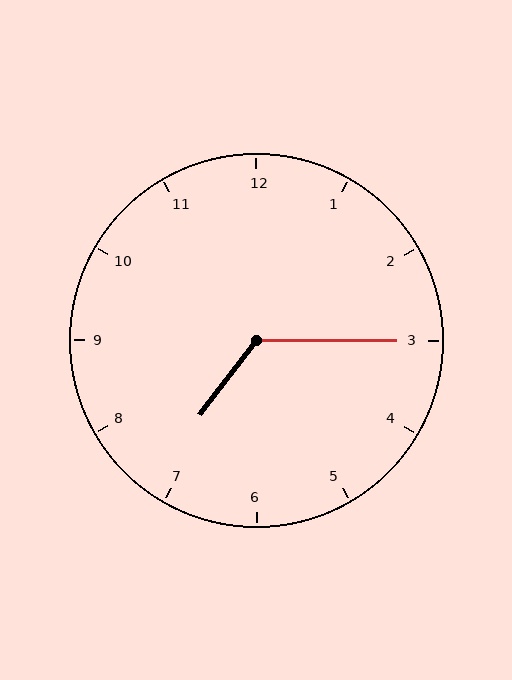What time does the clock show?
7:15.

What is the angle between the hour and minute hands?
Approximately 128 degrees.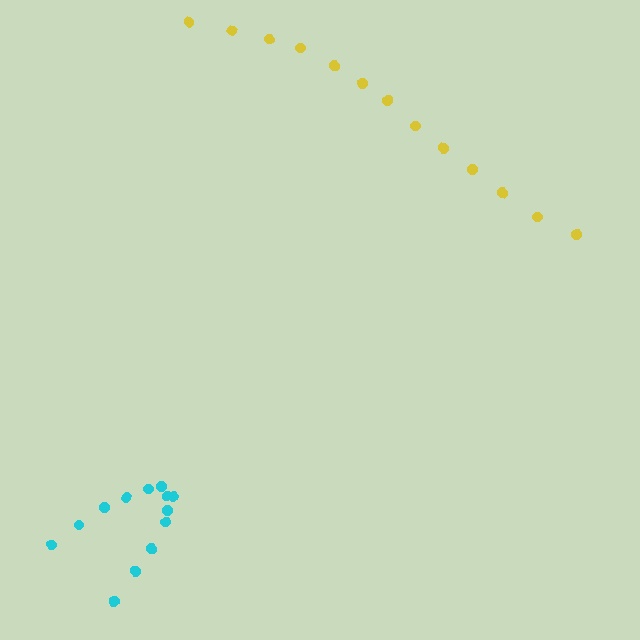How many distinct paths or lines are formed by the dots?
There are 2 distinct paths.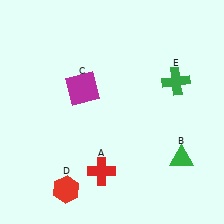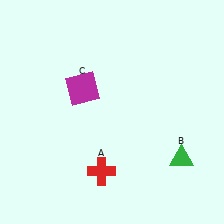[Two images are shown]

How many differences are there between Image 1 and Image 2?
There are 2 differences between the two images.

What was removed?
The red hexagon (D), the green cross (E) were removed in Image 2.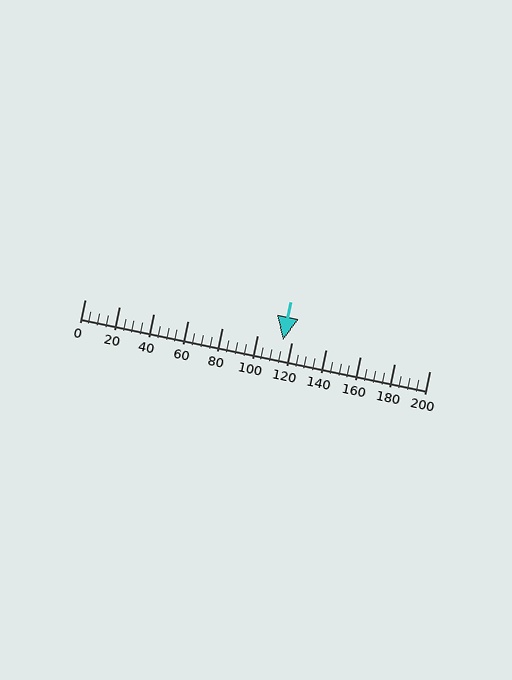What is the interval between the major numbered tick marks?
The major tick marks are spaced 20 units apart.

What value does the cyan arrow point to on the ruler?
The cyan arrow points to approximately 115.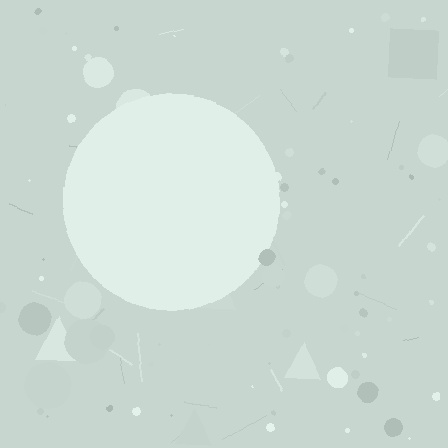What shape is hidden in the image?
A circle is hidden in the image.